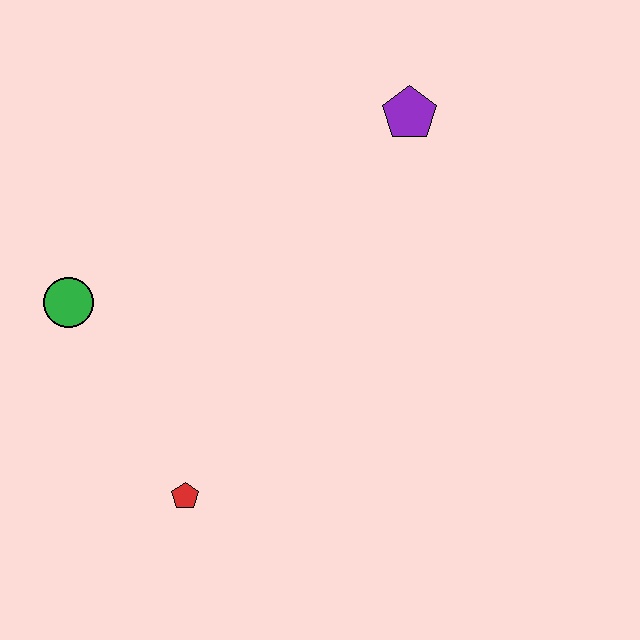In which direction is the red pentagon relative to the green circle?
The red pentagon is below the green circle.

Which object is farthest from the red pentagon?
The purple pentagon is farthest from the red pentagon.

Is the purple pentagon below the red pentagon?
No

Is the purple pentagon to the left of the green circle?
No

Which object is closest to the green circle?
The red pentagon is closest to the green circle.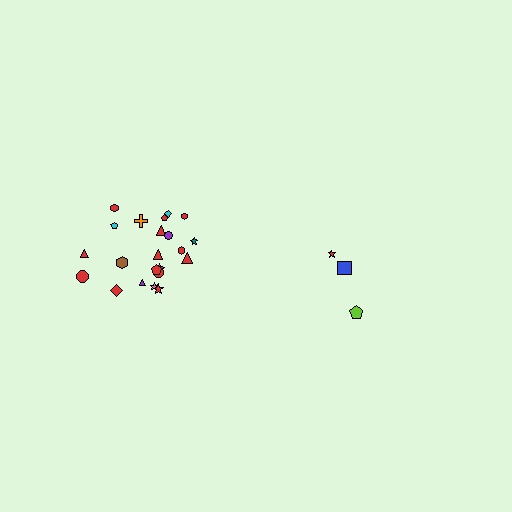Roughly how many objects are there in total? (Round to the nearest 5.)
Roughly 25 objects in total.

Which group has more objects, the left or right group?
The left group.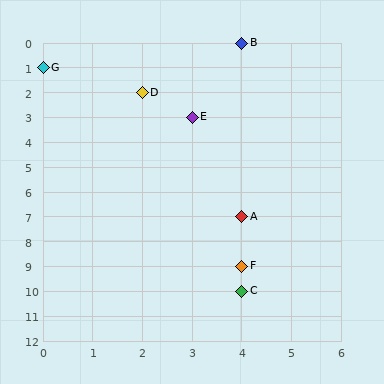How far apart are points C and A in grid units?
Points C and A are 3 rows apart.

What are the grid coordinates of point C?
Point C is at grid coordinates (4, 10).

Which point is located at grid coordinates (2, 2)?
Point D is at (2, 2).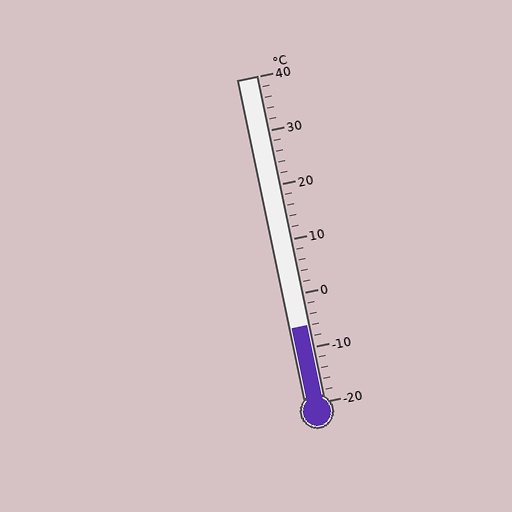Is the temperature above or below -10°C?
The temperature is above -10°C.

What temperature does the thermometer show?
The thermometer shows approximately -6°C.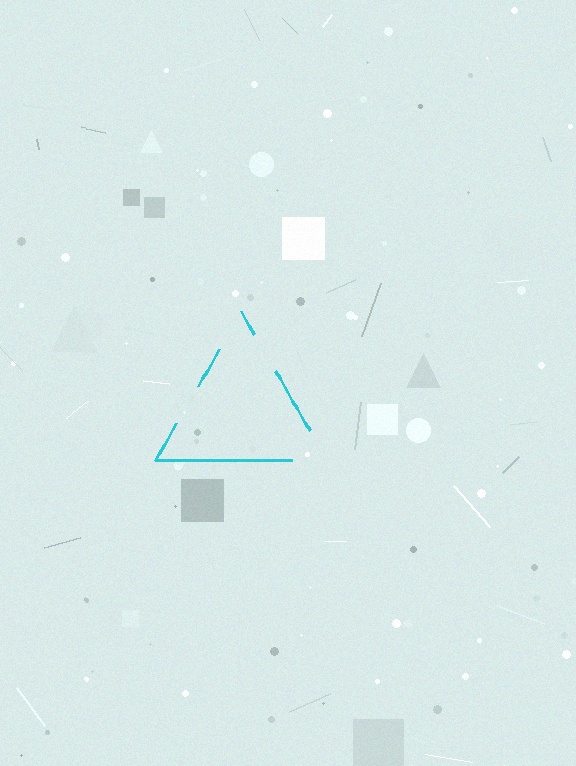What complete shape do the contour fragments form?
The contour fragments form a triangle.